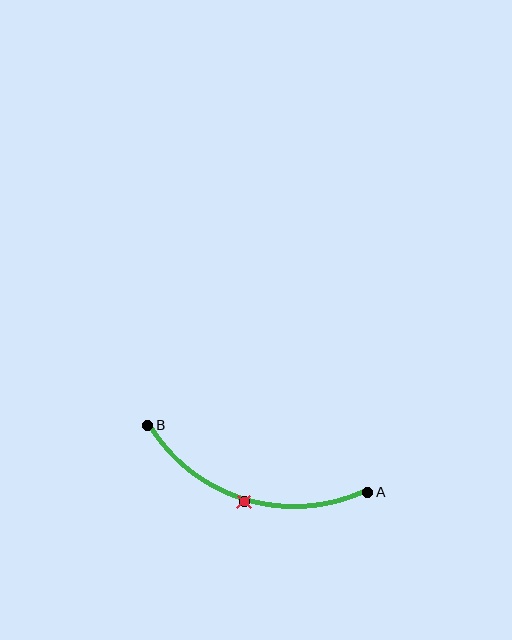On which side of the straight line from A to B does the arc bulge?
The arc bulges below the straight line connecting A and B.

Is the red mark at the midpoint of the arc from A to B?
Yes. The red mark lies on the arc at equal arc-length from both A and B — it is the arc midpoint.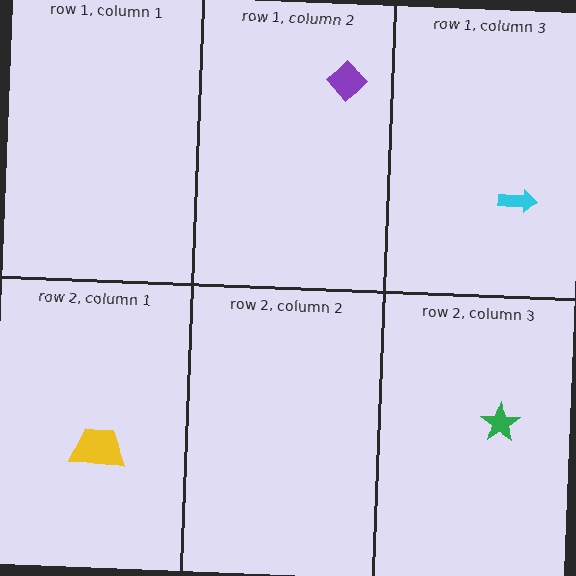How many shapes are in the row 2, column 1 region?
1.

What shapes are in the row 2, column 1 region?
The yellow trapezoid.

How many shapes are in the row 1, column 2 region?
1.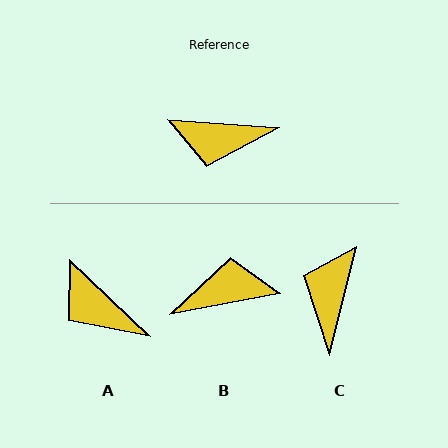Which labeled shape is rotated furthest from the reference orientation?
B, about 165 degrees away.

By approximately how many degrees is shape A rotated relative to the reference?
Approximately 40 degrees clockwise.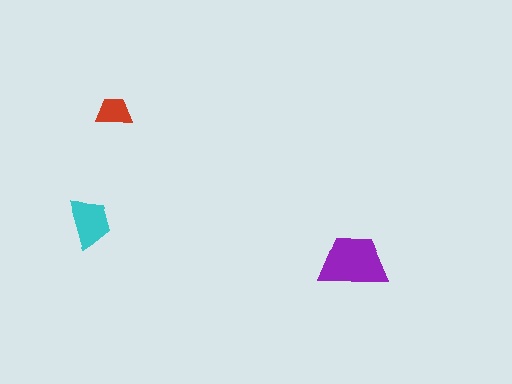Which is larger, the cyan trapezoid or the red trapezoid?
The cyan one.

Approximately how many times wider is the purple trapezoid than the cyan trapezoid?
About 1.5 times wider.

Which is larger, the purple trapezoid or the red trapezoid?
The purple one.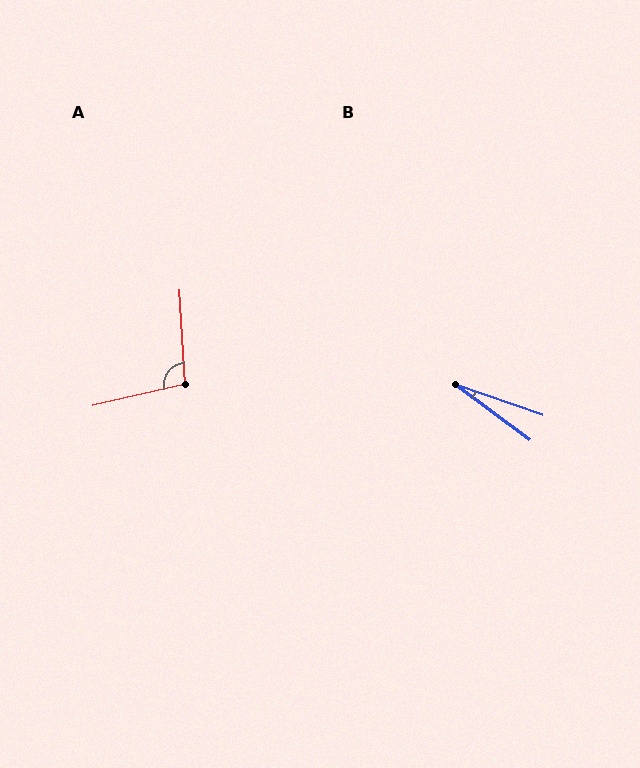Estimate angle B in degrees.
Approximately 17 degrees.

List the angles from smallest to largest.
B (17°), A (100°).